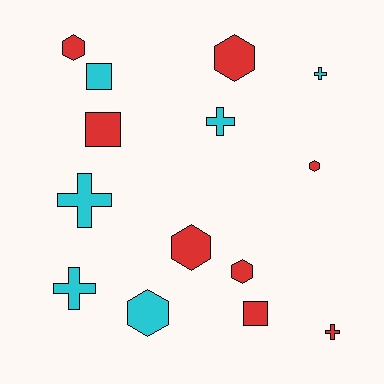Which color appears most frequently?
Red, with 8 objects.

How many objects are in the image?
There are 14 objects.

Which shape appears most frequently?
Hexagon, with 6 objects.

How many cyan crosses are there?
There are 4 cyan crosses.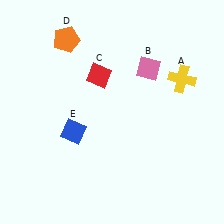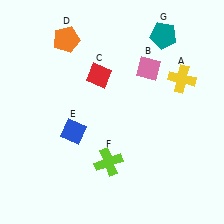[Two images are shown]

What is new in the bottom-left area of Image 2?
A lime cross (F) was added in the bottom-left area of Image 2.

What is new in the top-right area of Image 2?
A teal pentagon (G) was added in the top-right area of Image 2.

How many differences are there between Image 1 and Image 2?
There are 2 differences between the two images.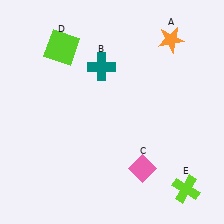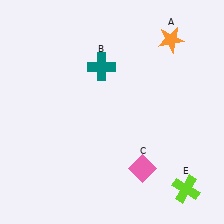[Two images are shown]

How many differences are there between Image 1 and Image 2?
There is 1 difference between the two images.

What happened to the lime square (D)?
The lime square (D) was removed in Image 2. It was in the top-left area of Image 1.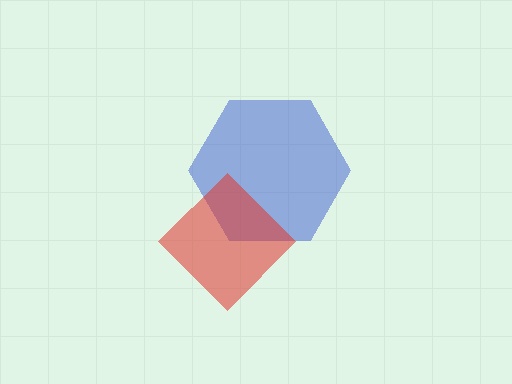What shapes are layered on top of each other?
The layered shapes are: a blue hexagon, a red diamond.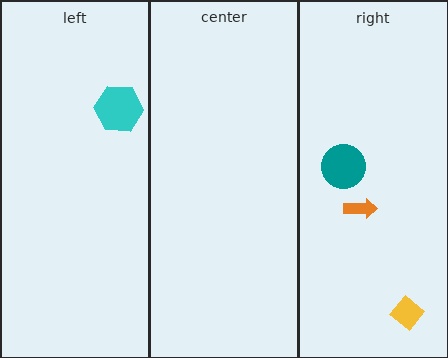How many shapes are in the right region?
3.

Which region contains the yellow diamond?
The right region.